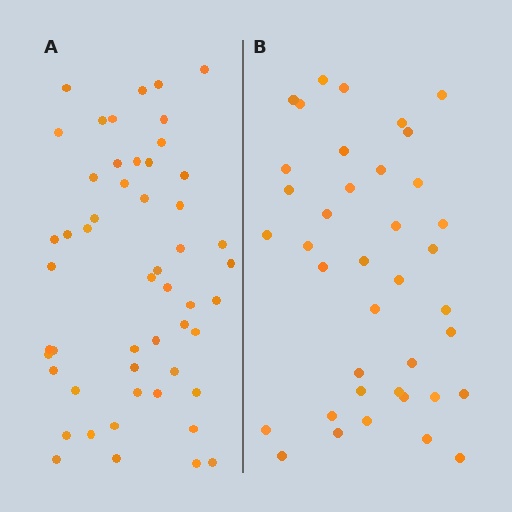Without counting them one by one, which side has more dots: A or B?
Region A (the left region) has more dots.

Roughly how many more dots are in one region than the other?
Region A has approximately 15 more dots than region B.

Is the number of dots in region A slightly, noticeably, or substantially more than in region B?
Region A has noticeably more, but not dramatically so. The ratio is roughly 1.3 to 1.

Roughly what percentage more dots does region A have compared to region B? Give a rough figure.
About 35% more.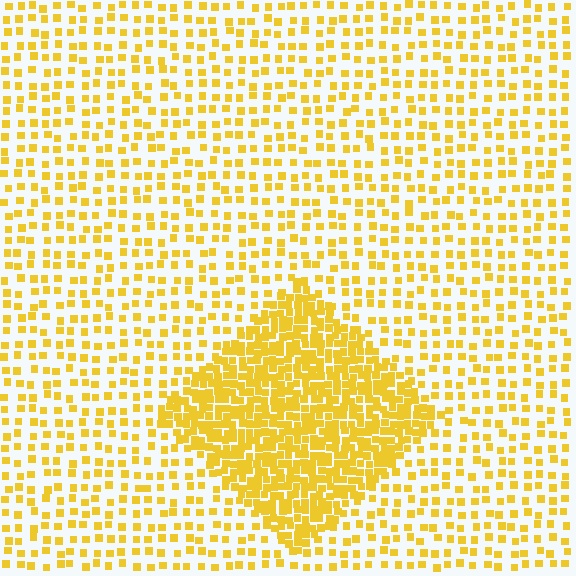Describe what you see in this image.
The image contains small yellow elements arranged at two different densities. A diamond-shaped region is visible where the elements are more densely packed than the surrounding area.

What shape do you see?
I see a diamond.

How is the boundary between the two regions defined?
The boundary is defined by a change in element density (approximately 2.7x ratio). All elements are the same color, size, and shape.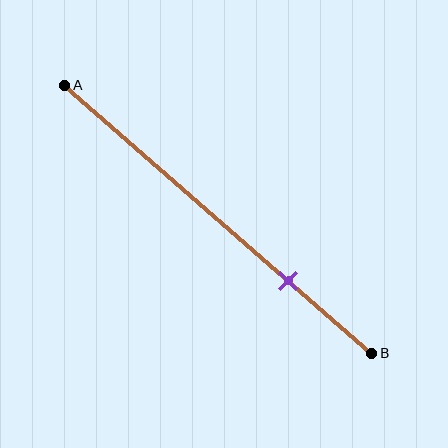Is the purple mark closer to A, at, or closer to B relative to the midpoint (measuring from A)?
The purple mark is closer to point B than the midpoint of segment AB.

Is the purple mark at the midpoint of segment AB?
No, the mark is at about 75% from A, not at the 50% midpoint.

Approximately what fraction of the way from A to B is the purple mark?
The purple mark is approximately 75% of the way from A to B.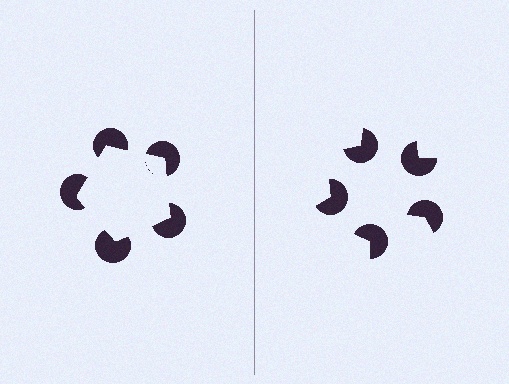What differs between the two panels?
The pac-man discs are positioned identically on both sides; only the wedge orientations differ. On the left they align to a pentagon; on the right they are misaligned.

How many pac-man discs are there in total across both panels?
10 — 5 on each side.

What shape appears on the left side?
An illusory pentagon.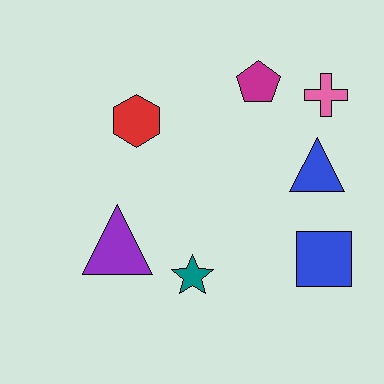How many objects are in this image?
There are 7 objects.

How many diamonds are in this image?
There are no diamonds.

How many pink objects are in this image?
There is 1 pink object.